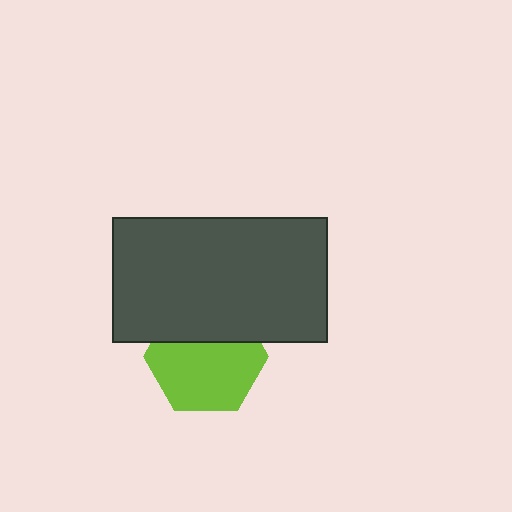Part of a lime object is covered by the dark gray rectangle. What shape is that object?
It is a hexagon.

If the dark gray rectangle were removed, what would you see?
You would see the complete lime hexagon.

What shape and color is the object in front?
The object in front is a dark gray rectangle.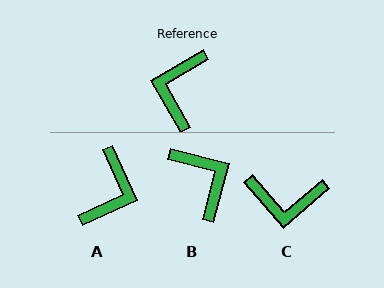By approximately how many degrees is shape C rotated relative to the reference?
Approximately 101 degrees counter-clockwise.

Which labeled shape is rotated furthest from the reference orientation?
A, about 174 degrees away.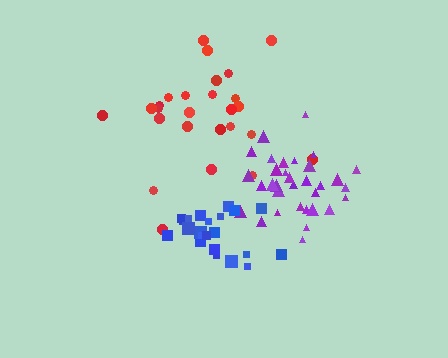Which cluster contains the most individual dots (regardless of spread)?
Purple (33).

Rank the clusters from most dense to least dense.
blue, purple, red.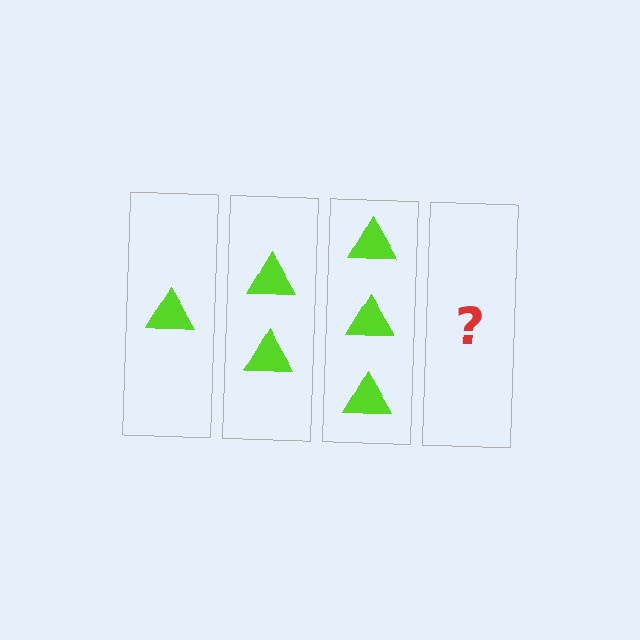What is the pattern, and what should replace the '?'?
The pattern is that each step adds one more triangle. The '?' should be 4 triangles.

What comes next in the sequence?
The next element should be 4 triangles.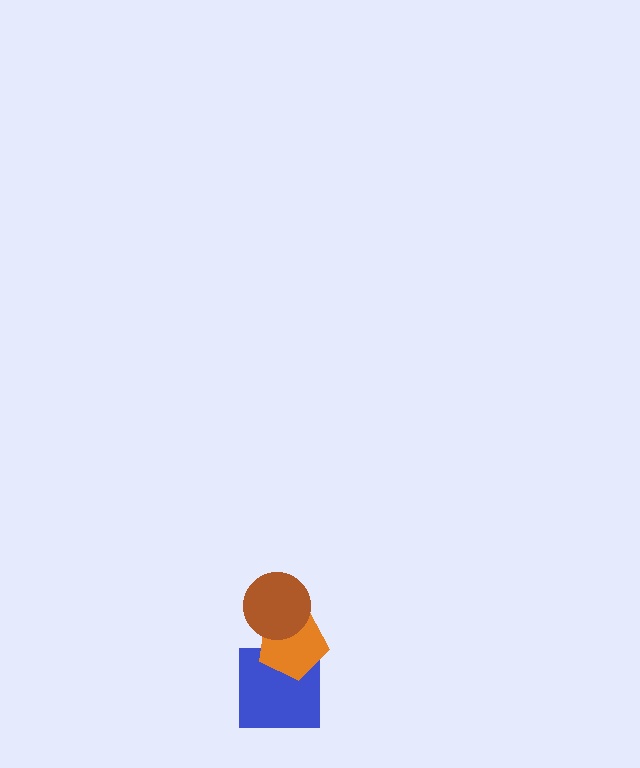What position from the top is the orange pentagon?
The orange pentagon is 2nd from the top.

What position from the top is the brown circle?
The brown circle is 1st from the top.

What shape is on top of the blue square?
The orange pentagon is on top of the blue square.